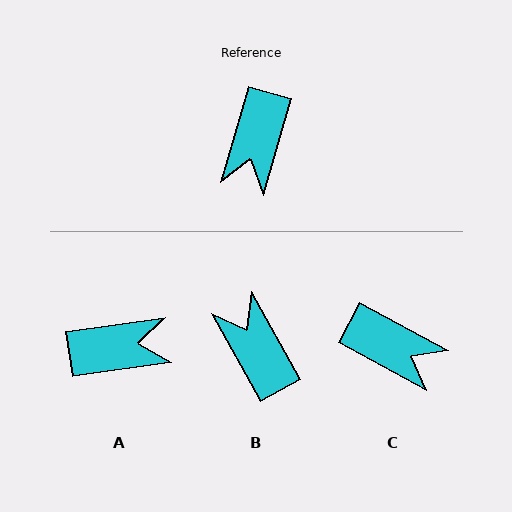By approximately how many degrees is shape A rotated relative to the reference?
Approximately 114 degrees counter-clockwise.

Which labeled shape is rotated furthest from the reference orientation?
B, about 135 degrees away.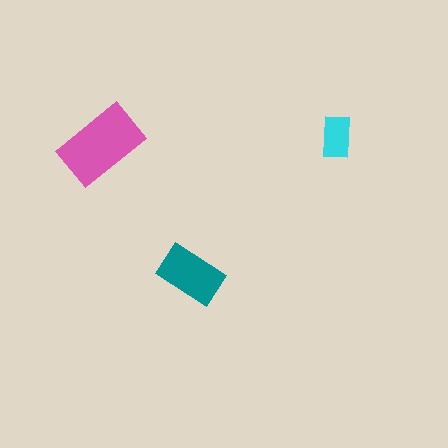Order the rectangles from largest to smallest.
the pink one, the teal one, the cyan one.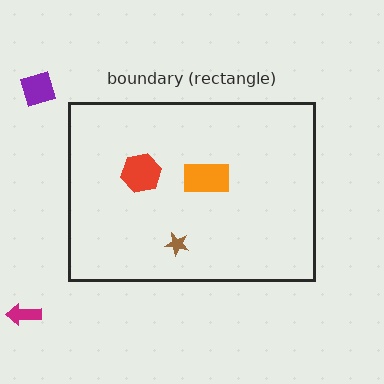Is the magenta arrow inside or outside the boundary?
Outside.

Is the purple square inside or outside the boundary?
Outside.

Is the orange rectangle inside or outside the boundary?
Inside.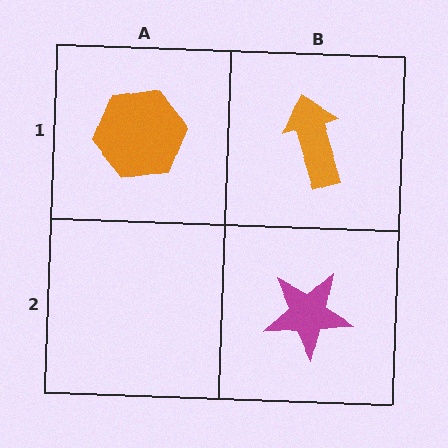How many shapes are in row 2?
1 shape.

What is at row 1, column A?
An orange hexagon.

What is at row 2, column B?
A magenta star.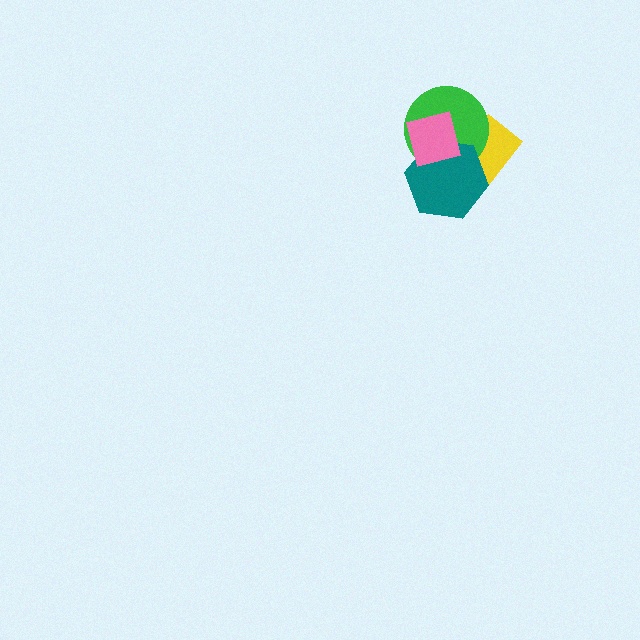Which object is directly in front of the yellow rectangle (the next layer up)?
The green circle is directly in front of the yellow rectangle.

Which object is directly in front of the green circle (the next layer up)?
The teal hexagon is directly in front of the green circle.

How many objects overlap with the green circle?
3 objects overlap with the green circle.